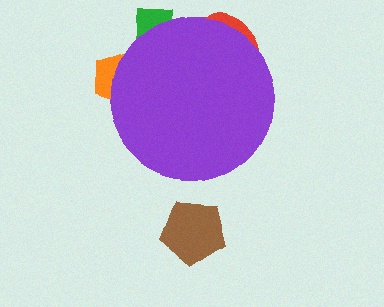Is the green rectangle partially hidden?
Yes, the green rectangle is partially hidden behind the purple circle.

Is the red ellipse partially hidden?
Yes, the red ellipse is partially hidden behind the purple circle.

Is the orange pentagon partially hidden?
Yes, the orange pentagon is partially hidden behind the purple circle.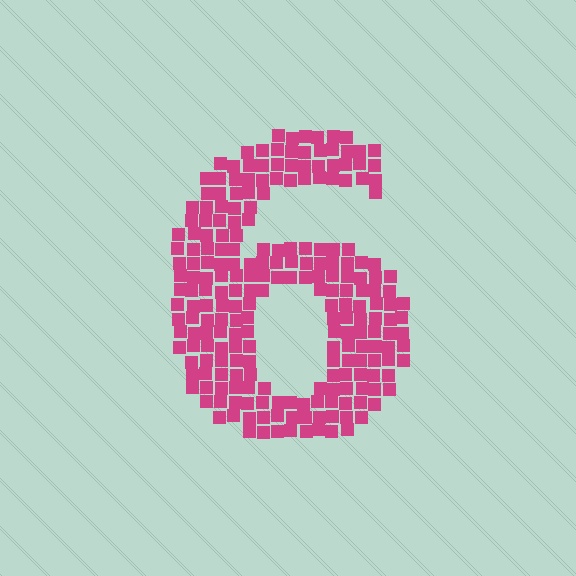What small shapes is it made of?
It is made of small squares.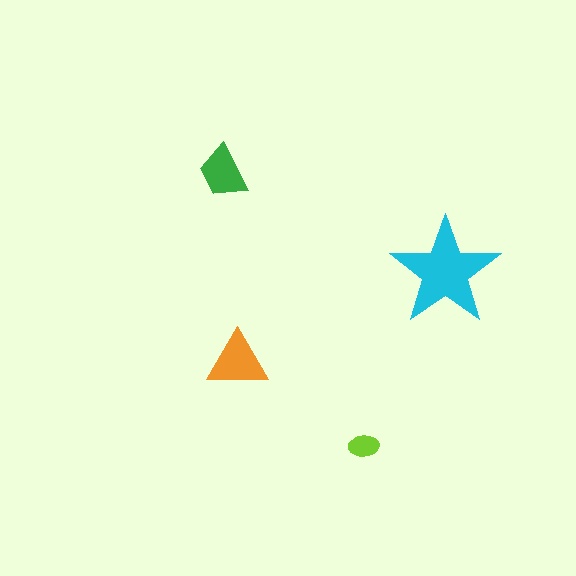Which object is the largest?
The cyan star.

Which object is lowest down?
The lime ellipse is bottommost.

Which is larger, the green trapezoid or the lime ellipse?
The green trapezoid.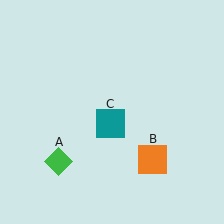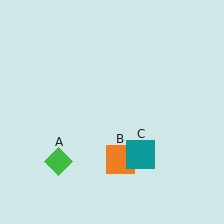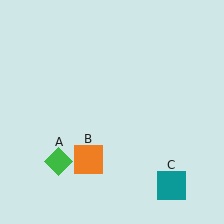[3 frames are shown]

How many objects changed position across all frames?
2 objects changed position: orange square (object B), teal square (object C).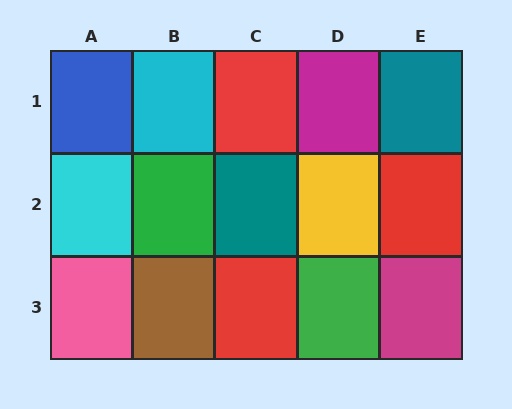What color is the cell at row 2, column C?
Teal.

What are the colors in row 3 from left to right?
Pink, brown, red, green, magenta.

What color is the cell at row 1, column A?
Blue.